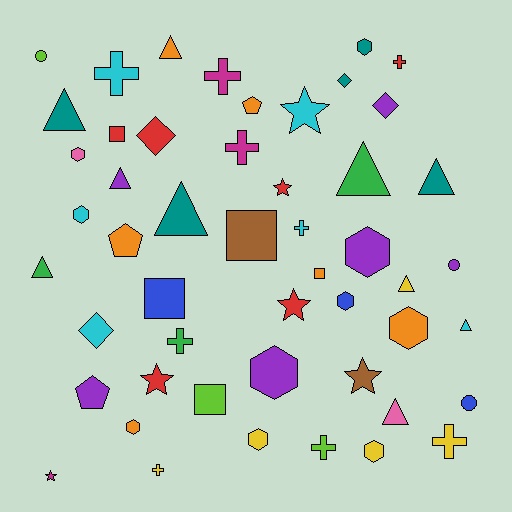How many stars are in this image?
There are 6 stars.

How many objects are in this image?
There are 50 objects.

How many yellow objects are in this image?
There are 5 yellow objects.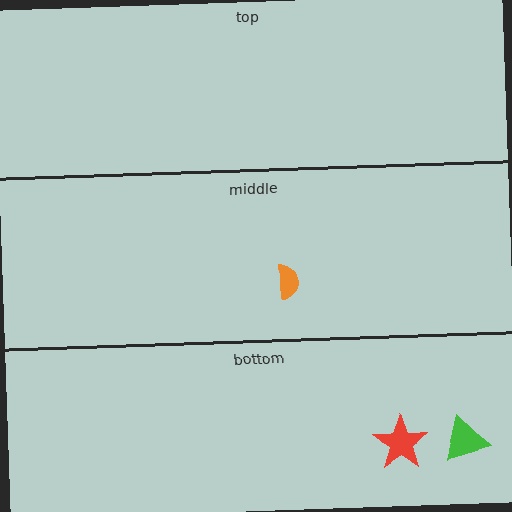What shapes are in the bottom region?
The red star, the green triangle.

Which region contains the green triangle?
The bottom region.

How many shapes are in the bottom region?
2.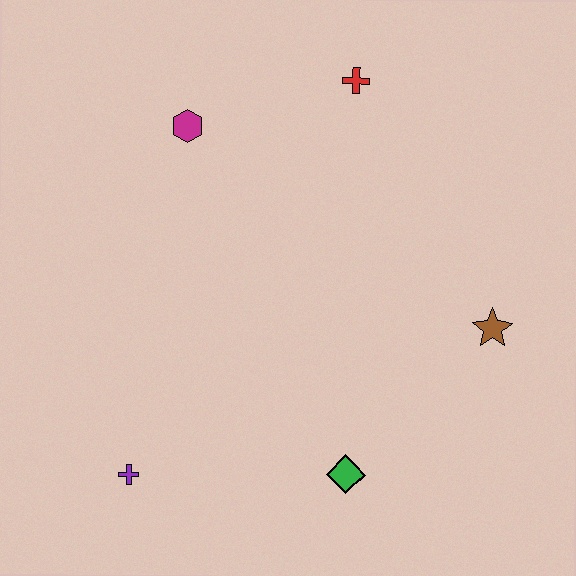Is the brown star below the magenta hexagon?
Yes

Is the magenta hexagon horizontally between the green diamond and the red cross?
No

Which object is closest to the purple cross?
The green diamond is closest to the purple cross.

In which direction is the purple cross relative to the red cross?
The purple cross is below the red cross.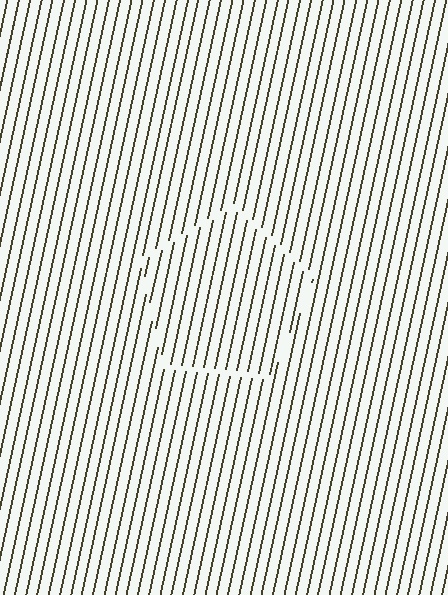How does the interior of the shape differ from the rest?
The interior of the shape contains the same grating, shifted by half a period — the contour is defined by the phase discontinuity where line-ends from the inner and outer gratings abut.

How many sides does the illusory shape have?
5 sides — the line-ends trace a pentagon.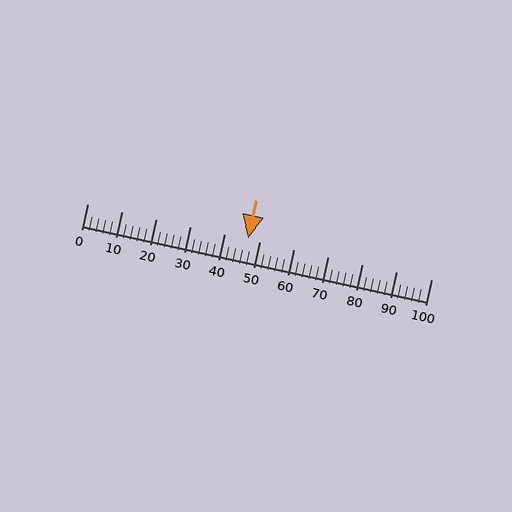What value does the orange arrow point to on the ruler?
The orange arrow points to approximately 47.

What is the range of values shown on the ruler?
The ruler shows values from 0 to 100.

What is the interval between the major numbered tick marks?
The major tick marks are spaced 10 units apart.